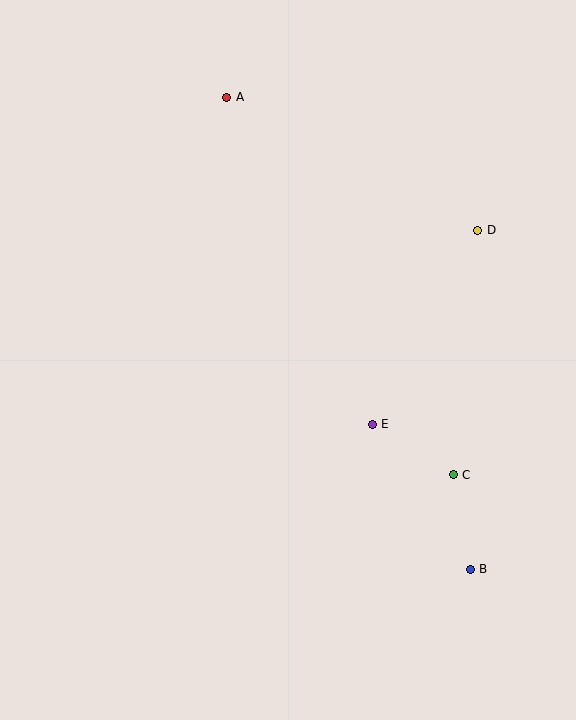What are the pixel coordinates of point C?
Point C is at (453, 475).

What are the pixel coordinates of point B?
Point B is at (470, 569).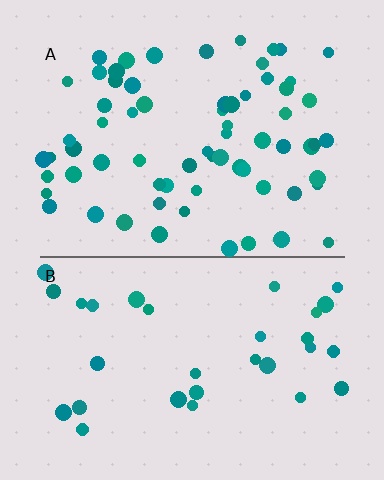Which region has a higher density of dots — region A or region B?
A (the top).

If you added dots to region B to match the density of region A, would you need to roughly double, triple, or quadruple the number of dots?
Approximately double.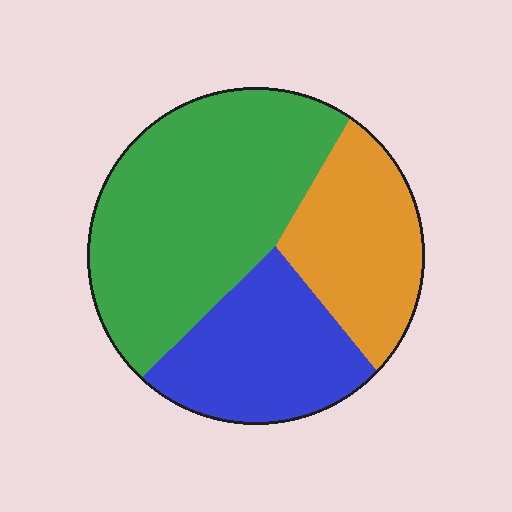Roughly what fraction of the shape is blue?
Blue covers around 25% of the shape.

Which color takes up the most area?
Green, at roughly 50%.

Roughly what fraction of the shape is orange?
Orange takes up about one quarter (1/4) of the shape.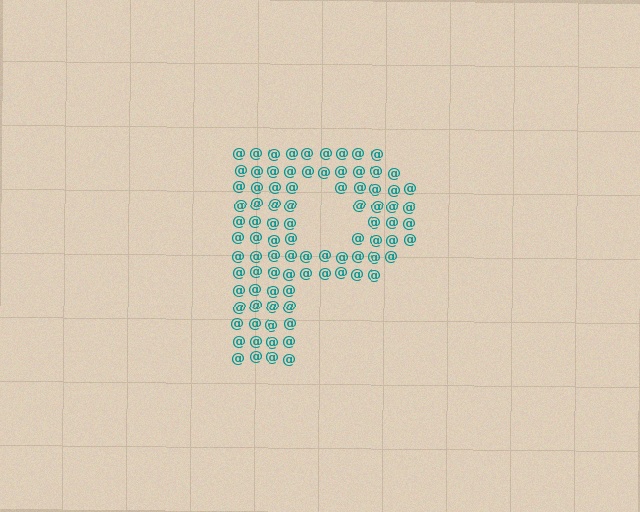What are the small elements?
The small elements are at signs.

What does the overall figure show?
The overall figure shows the letter P.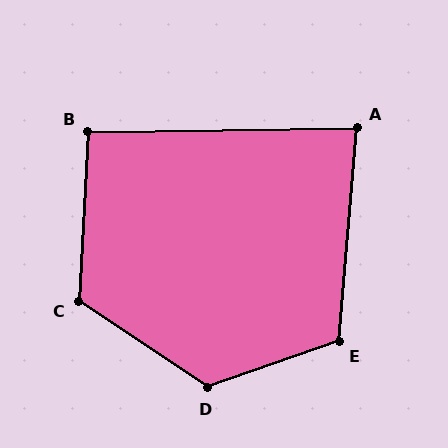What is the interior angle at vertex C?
Approximately 121 degrees (obtuse).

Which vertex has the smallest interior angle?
A, at approximately 84 degrees.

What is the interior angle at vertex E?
Approximately 114 degrees (obtuse).